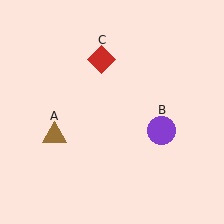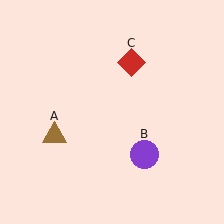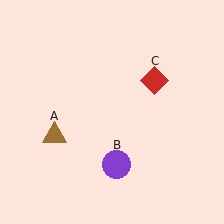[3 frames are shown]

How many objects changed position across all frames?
2 objects changed position: purple circle (object B), red diamond (object C).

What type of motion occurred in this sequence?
The purple circle (object B), red diamond (object C) rotated clockwise around the center of the scene.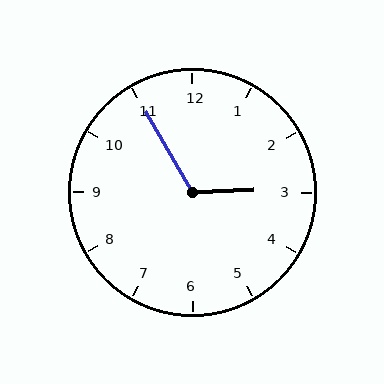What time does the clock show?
2:55.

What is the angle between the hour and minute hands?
Approximately 118 degrees.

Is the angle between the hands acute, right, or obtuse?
It is obtuse.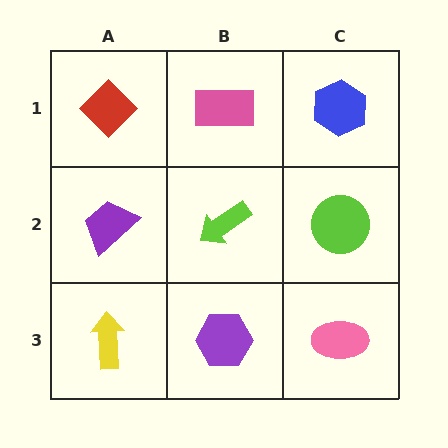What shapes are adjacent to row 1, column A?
A purple trapezoid (row 2, column A), a pink rectangle (row 1, column B).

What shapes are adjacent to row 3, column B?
A lime arrow (row 2, column B), a yellow arrow (row 3, column A), a pink ellipse (row 3, column C).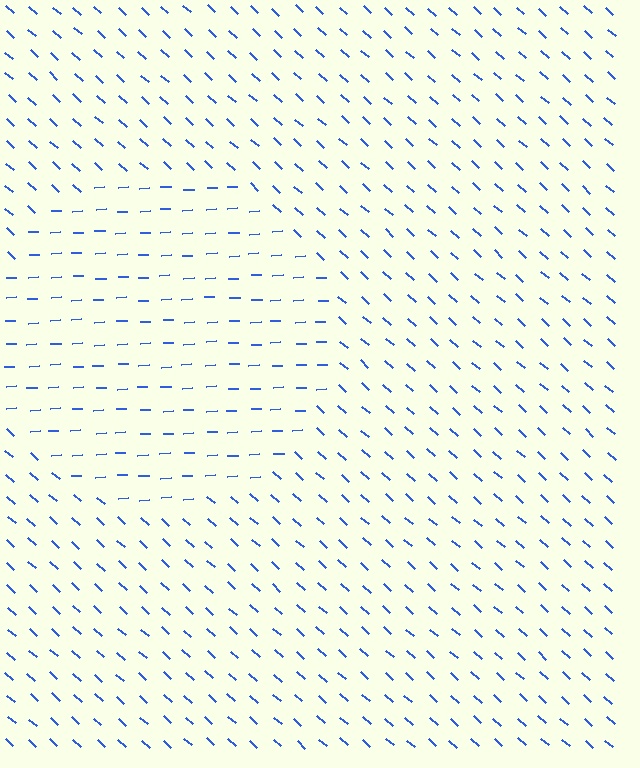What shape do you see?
I see a circle.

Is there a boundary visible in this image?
Yes, there is a texture boundary formed by a change in line orientation.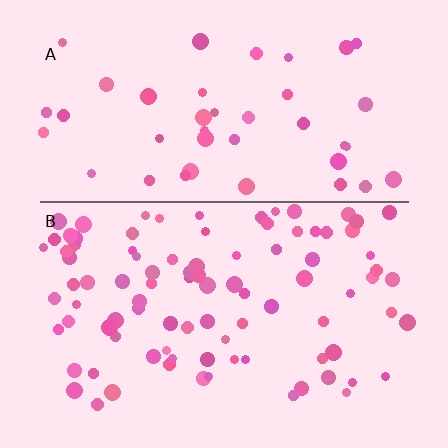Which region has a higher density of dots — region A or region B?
B (the bottom).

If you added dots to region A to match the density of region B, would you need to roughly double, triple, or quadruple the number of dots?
Approximately double.